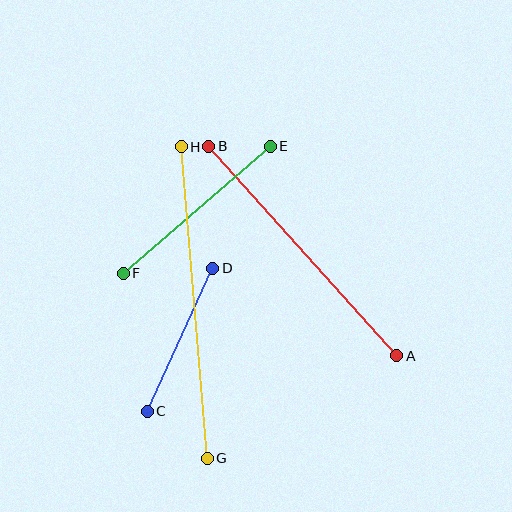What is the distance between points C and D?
The distance is approximately 157 pixels.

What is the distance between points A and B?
The distance is approximately 282 pixels.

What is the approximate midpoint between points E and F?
The midpoint is at approximately (197, 210) pixels.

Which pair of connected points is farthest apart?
Points G and H are farthest apart.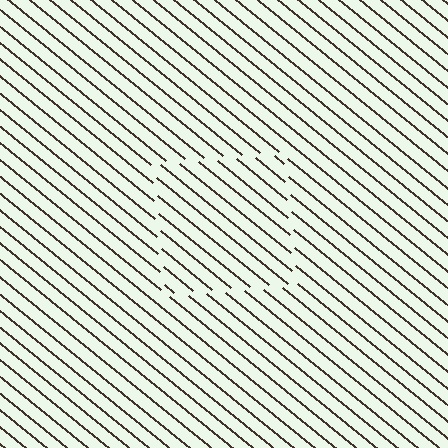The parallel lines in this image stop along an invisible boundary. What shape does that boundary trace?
An illusory square. The interior of the shape contains the same grating, shifted by half a period — the contour is defined by the phase discontinuity where line-ends from the inner and outer gratings abut.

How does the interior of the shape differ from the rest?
The interior of the shape contains the same grating, shifted by half a period — the contour is defined by the phase discontinuity where line-ends from the inner and outer gratings abut.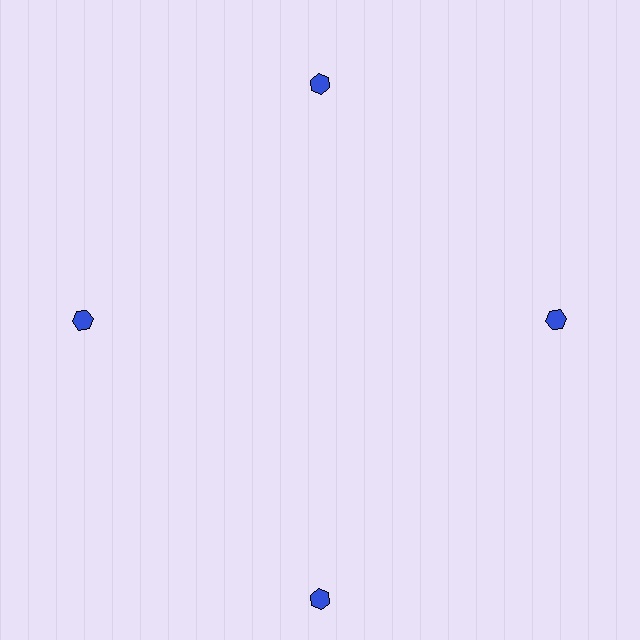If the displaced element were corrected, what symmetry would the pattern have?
It would have 4-fold rotational symmetry — the pattern would map onto itself every 90 degrees.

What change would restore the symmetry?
The symmetry would be restored by moving it inward, back onto the ring so that all 4 hexagons sit at equal angles and equal distance from the center.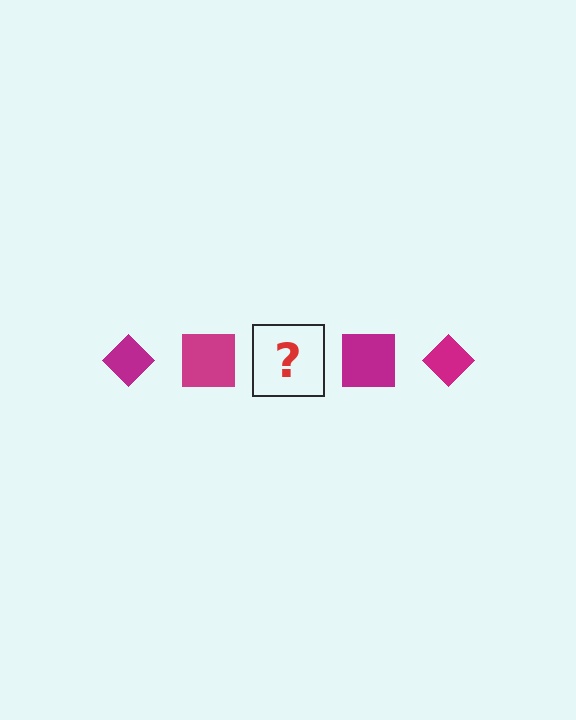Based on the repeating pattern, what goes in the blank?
The blank should be a magenta diamond.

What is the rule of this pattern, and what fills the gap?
The rule is that the pattern cycles through diamond, square shapes in magenta. The gap should be filled with a magenta diamond.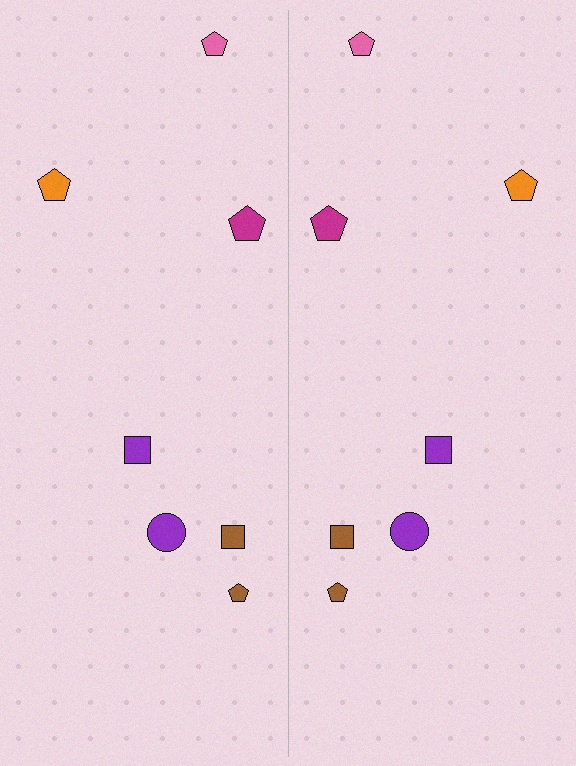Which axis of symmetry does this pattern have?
The pattern has a vertical axis of symmetry running through the center of the image.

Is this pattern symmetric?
Yes, this pattern has bilateral (reflection) symmetry.